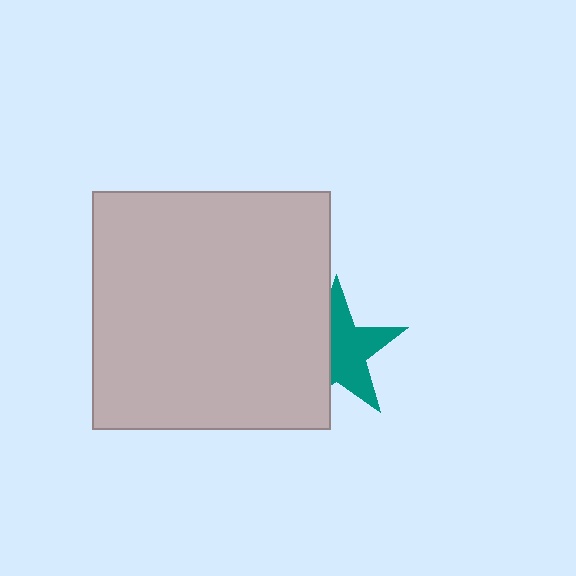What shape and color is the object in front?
The object in front is a light gray square.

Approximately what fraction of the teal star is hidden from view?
Roughly 43% of the teal star is hidden behind the light gray square.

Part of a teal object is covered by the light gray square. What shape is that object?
It is a star.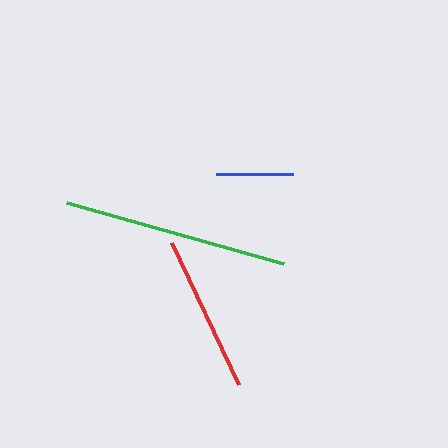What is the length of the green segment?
The green segment is approximately 226 pixels long.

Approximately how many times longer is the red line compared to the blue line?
The red line is approximately 2.0 times the length of the blue line.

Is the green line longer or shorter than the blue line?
The green line is longer than the blue line.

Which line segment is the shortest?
The blue line is the shortest at approximately 77 pixels.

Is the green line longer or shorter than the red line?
The green line is longer than the red line.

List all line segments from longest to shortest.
From longest to shortest: green, red, blue.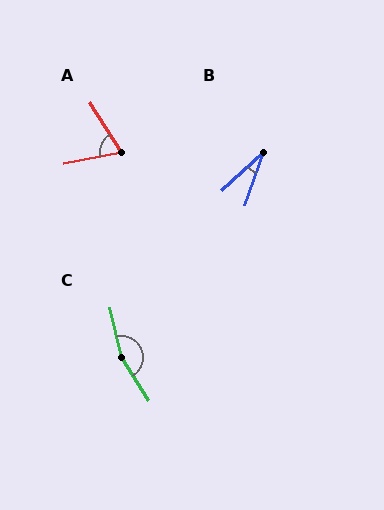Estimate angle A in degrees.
Approximately 69 degrees.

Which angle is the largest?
C, at approximately 160 degrees.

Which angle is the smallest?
B, at approximately 28 degrees.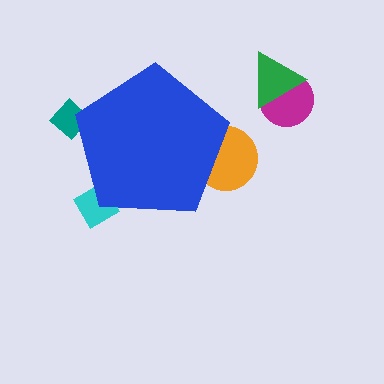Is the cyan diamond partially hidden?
Yes, the cyan diamond is partially hidden behind the blue pentagon.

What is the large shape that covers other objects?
A blue pentagon.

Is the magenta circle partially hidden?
No, the magenta circle is fully visible.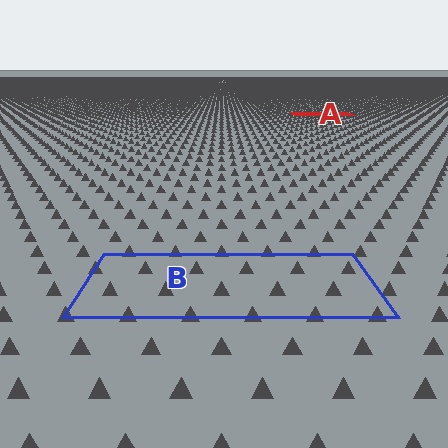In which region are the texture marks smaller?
The texture marks are smaller in region A, because it is farther away.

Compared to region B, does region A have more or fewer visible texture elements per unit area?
Region A has more texture elements per unit area — they are packed more densely because it is farther away.